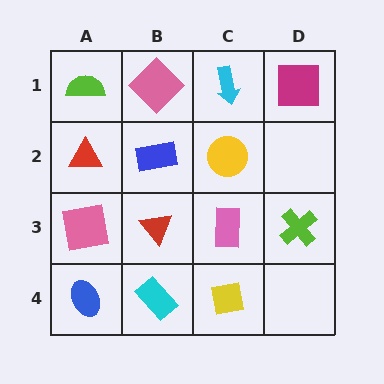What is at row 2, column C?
A yellow circle.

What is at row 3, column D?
A lime cross.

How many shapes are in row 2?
3 shapes.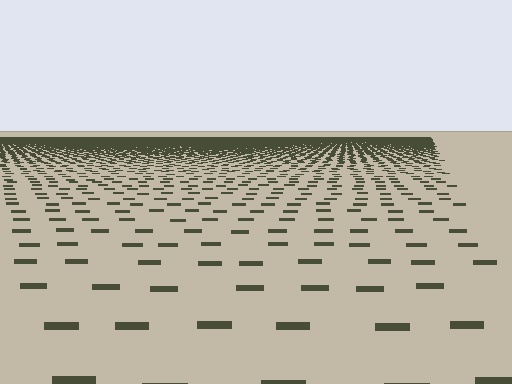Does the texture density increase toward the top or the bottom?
Density increases toward the top.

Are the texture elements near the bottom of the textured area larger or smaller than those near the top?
Larger. Near the bottom, elements are closer to the viewer and appear at a bigger on-screen size.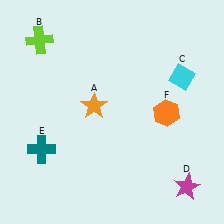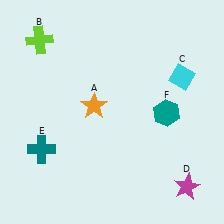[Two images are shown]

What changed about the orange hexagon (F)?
In Image 1, F is orange. In Image 2, it changed to teal.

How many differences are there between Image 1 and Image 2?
There is 1 difference between the two images.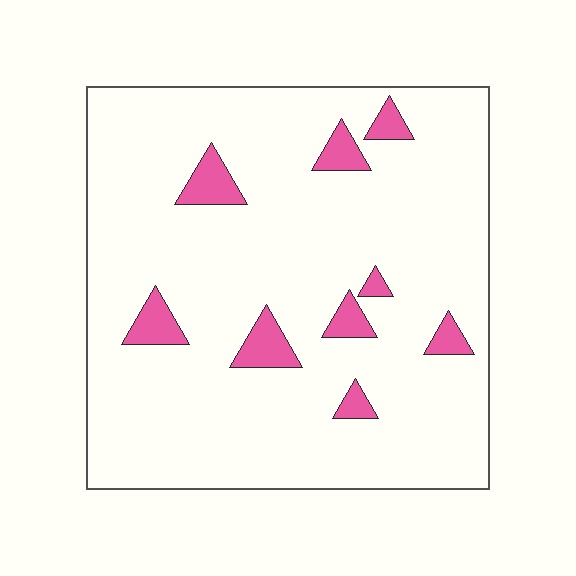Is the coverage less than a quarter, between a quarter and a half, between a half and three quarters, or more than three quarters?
Less than a quarter.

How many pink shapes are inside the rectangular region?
9.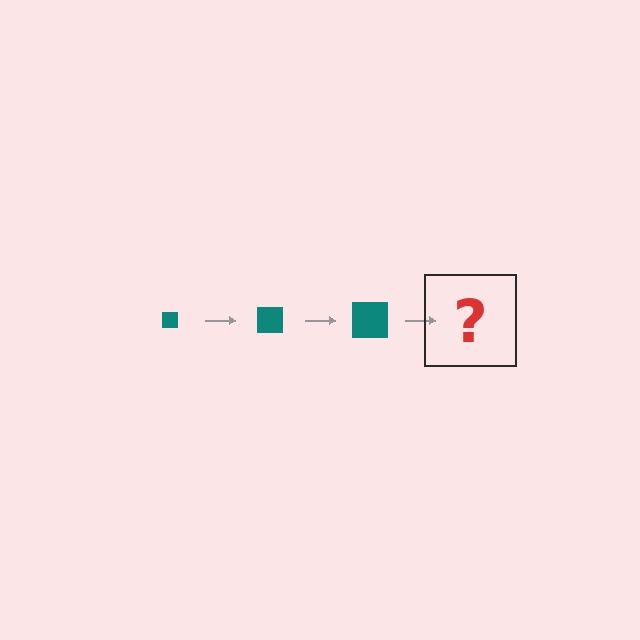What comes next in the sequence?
The next element should be a teal square, larger than the previous one.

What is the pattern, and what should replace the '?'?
The pattern is that the square gets progressively larger each step. The '?' should be a teal square, larger than the previous one.